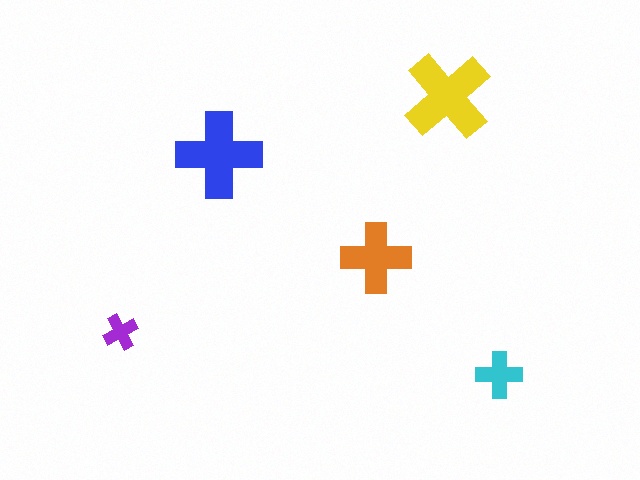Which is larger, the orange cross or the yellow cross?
The yellow one.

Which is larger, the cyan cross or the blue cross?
The blue one.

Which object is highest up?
The yellow cross is topmost.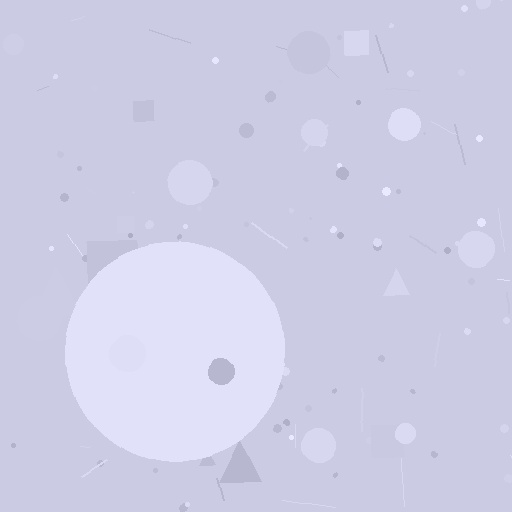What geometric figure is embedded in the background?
A circle is embedded in the background.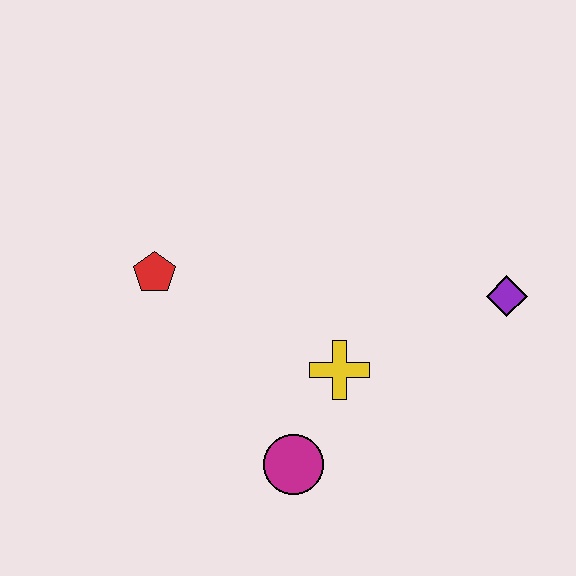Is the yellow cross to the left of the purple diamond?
Yes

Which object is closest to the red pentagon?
The yellow cross is closest to the red pentagon.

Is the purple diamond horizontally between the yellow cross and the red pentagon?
No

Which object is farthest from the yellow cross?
The red pentagon is farthest from the yellow cross.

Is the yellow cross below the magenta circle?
No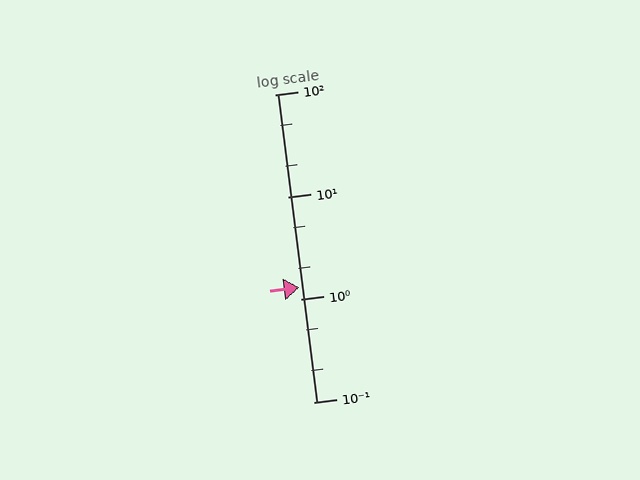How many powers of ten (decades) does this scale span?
The scale spans 3 decades, from 0.1 to 100.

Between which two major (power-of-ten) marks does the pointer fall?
The pointer is between 1 and 10.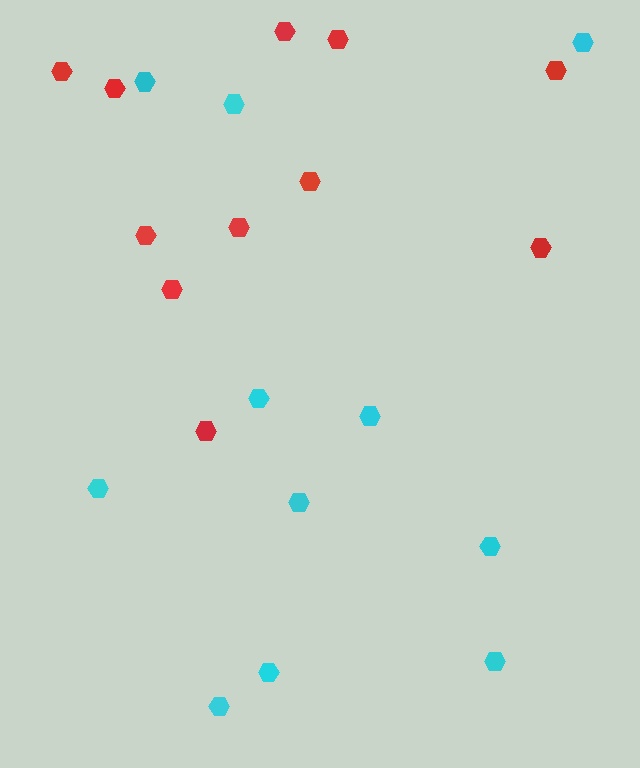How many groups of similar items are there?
There are 2 groups: one group of cyan hexagons (11) and one group of red hexagons (11).